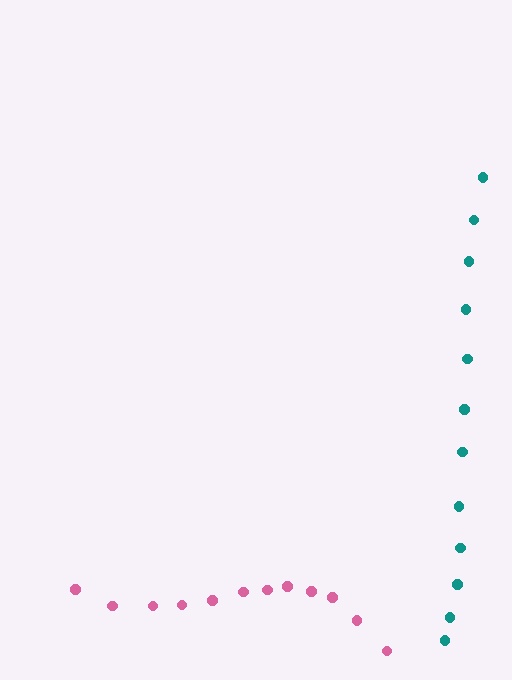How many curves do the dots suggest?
There are 2 distinct paths.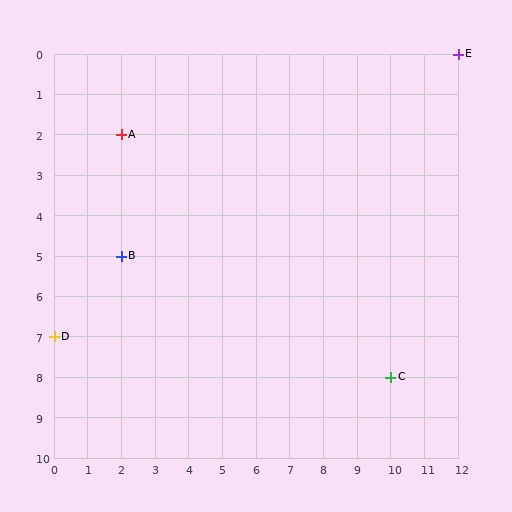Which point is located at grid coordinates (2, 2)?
Point A is at (2, 2).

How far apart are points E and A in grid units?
Points E and A are 10 columns and 2 rows apart (about 10.2 grid units diagonally).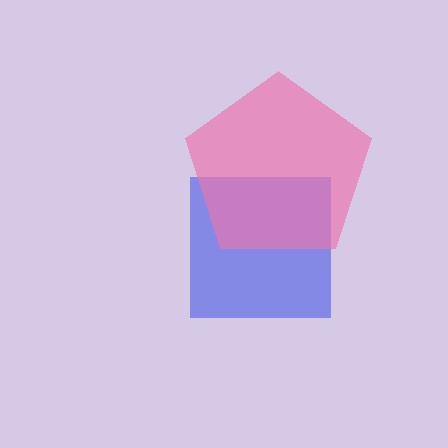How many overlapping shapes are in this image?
There are 2 overlapping shapes in the image.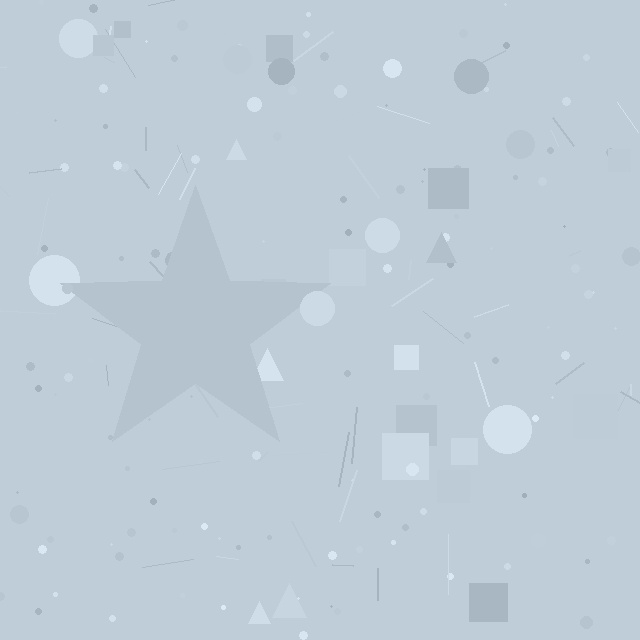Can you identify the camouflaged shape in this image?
The camouflaged shape is a star.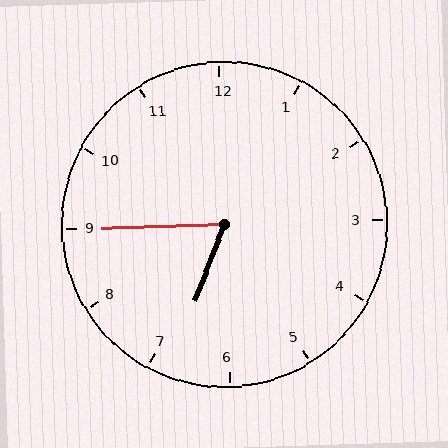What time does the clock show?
6:45.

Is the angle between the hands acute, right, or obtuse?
It is acute.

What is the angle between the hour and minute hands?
Approximately 68 degrees.